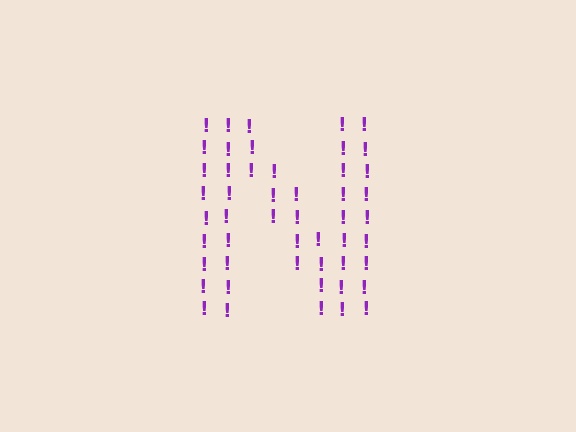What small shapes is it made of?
It is made of small exclamation marks.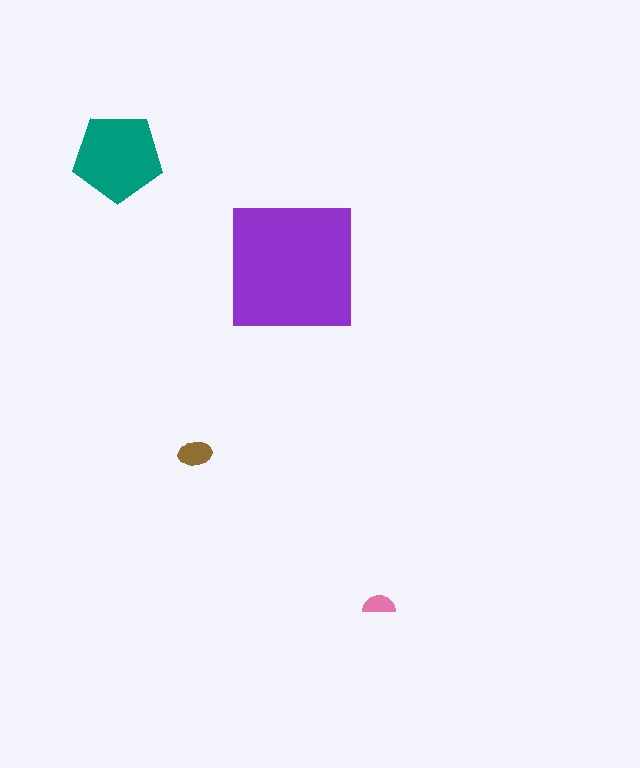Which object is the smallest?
The pink semicircle.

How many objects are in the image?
There are 4 objects in the image.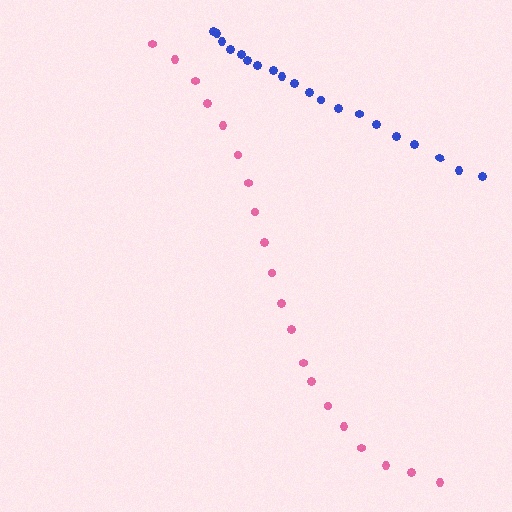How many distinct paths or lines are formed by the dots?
There are 2 distinct paths.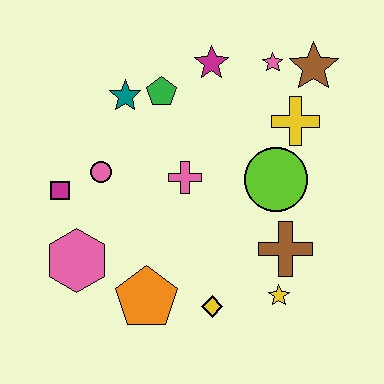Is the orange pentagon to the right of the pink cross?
No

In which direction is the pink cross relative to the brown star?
The pink cross is to the left of the brown star.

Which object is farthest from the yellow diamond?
The brown star is farthest from the yellow diamond.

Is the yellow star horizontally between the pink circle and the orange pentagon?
No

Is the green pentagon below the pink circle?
No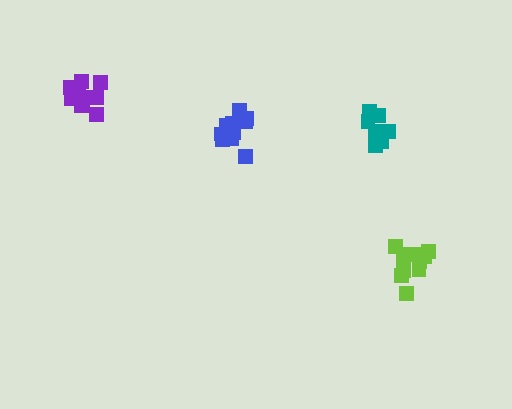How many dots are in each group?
Group 1: 13 dots, Group 2: 12 dots, Group 3: 10 dots, Group 4: 11 dots (46 total).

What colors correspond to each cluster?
The clusters are colored: lime, blue, teal, purple.